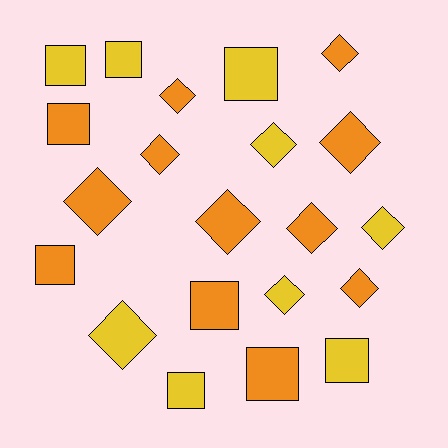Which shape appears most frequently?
Diamond, with 12 objects.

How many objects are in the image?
There are 21 objects.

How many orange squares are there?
There are 4 orange squares.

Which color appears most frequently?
Orange, with 12 objects.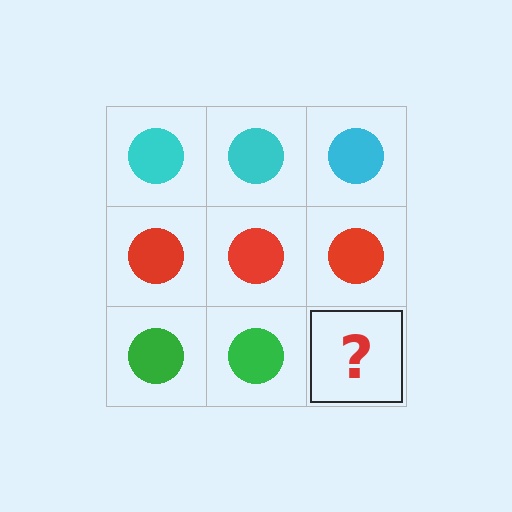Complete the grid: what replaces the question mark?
The question mark should be replaced with a green circle.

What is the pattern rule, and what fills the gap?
The rule is that each row has a consistent color. The gap should be filled with a green circle.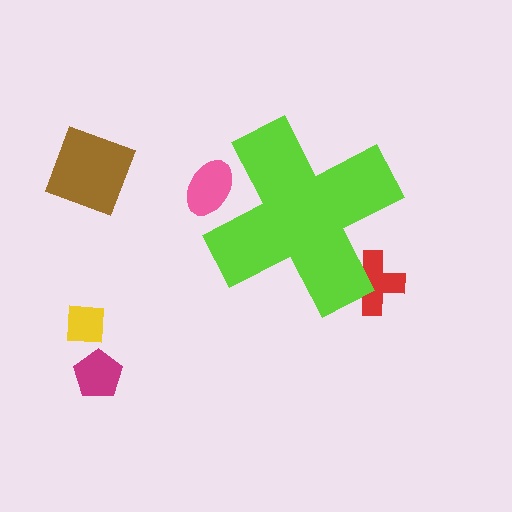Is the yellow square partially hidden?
No, the yellow square is fully visible.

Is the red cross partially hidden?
Yes, the red cross is partially hidden behind the lime cross.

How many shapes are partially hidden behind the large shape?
2 shapes are partially hidden.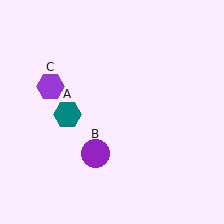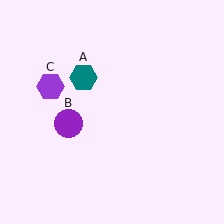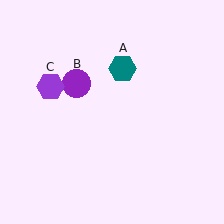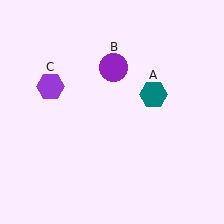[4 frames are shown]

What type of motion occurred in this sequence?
The teal hexagon (object A), purple circle (object B) rotated clockwise around the center of the scene.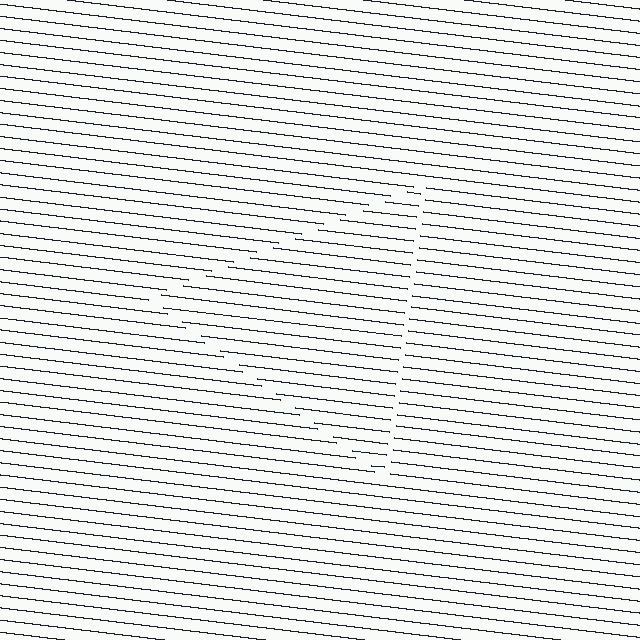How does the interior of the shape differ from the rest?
The interior of the shape contains the same grating, shifted by half a period — the contour is defined by the phase discontinuity where line-ends from the inner and outer gratings abut.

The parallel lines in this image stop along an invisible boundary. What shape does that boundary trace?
An illusory triangle. The interior of the shape contains the same grating, shifted by half a period — the contour is defined by the phase discontinuity where line-ends from the inner and outer gratings abut.